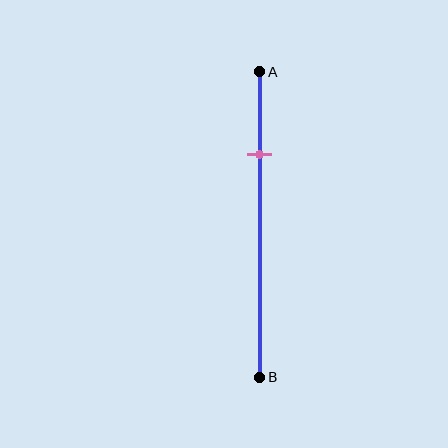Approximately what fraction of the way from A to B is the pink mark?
The pink mark is approximately 25% of the way from A to B.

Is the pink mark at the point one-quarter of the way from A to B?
Yes, the mark is approximately at the one-quarter point.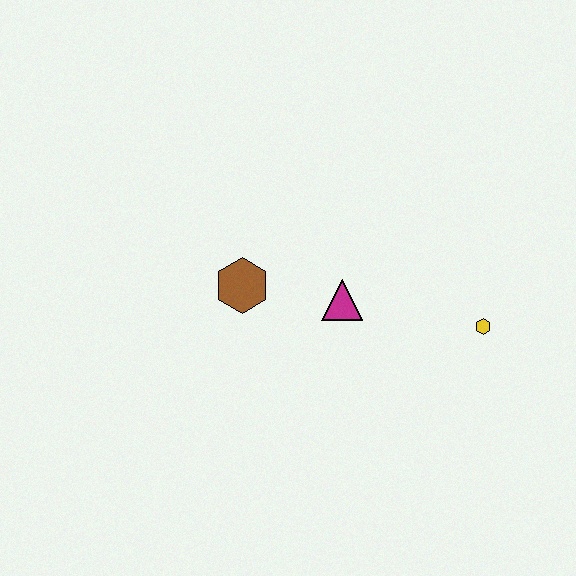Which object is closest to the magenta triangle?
The brown hexagon is closest to the magenta triangle.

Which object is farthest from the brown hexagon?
The yellow hexagon is farthest from the brown hexagon.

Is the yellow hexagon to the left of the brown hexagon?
No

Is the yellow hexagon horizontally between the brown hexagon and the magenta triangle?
No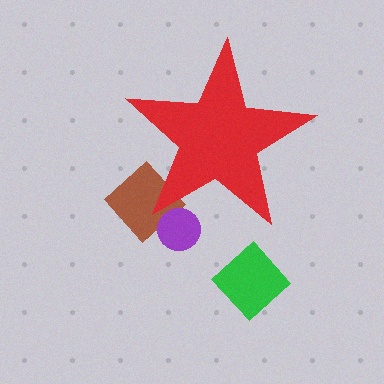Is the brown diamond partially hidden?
Yes, the brown diamond is partially hidden behind the red star.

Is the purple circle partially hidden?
Yes, the purple circle is partially hidden behind the red star.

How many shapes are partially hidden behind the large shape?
2 shapes are partially hidden.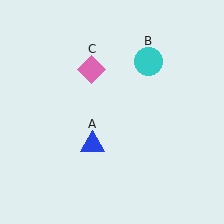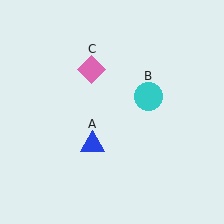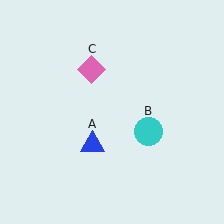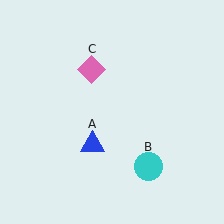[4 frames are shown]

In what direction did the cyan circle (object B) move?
The cyan circle (object B) moved down.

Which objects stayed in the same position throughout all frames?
Blue triangle (object A) and pink diamond (object C) remained stationary.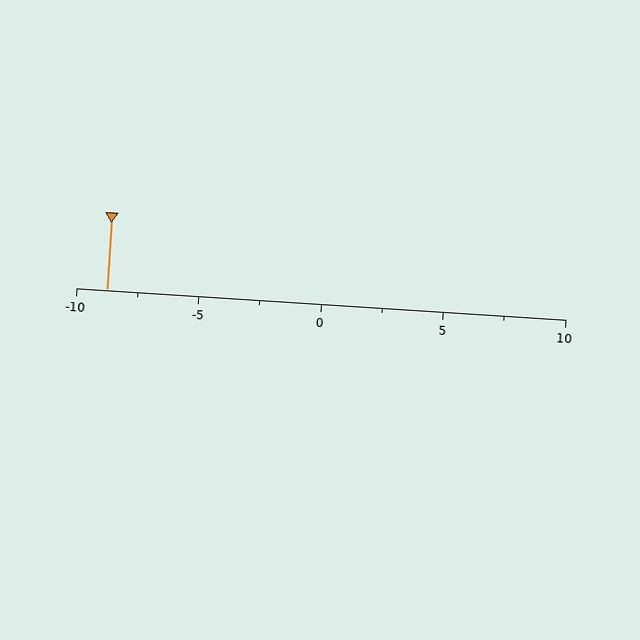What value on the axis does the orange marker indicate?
The marker indicates approximately -8.8.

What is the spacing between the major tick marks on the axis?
The major ticks are spaced 5 apart.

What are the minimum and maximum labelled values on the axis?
The axis runs from -10 to 10.